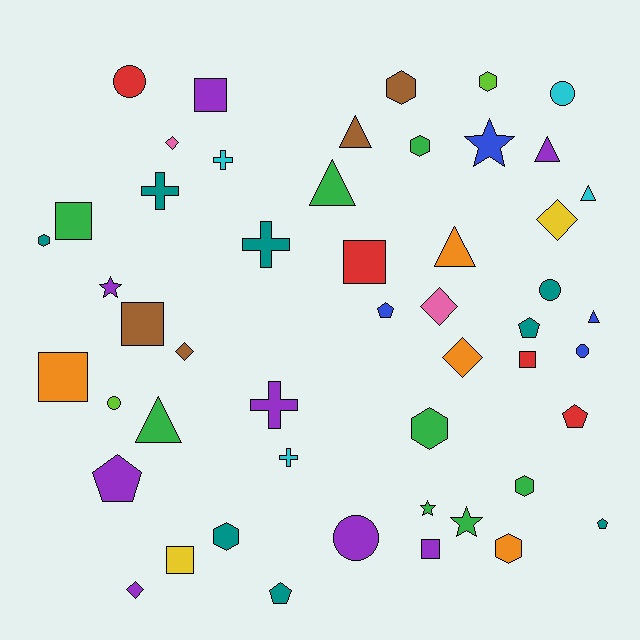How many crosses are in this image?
There are 5 crosses.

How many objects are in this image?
There are 50 objects.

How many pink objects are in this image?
There are 2 pink objects.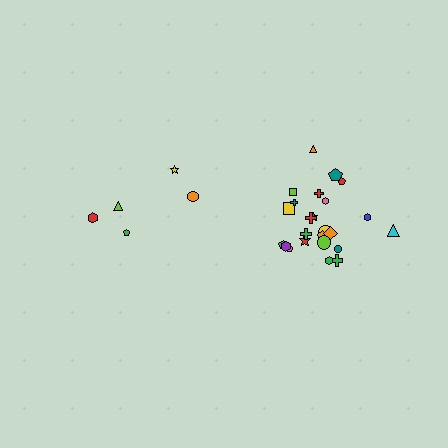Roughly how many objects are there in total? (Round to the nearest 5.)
Roughly 30 objects in total.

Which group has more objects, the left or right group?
The right group.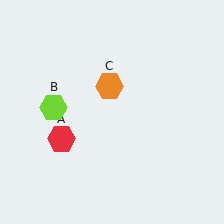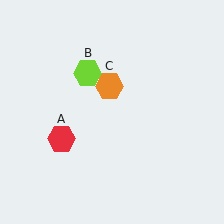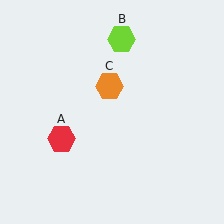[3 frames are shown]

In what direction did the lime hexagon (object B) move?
The lime hexagon (object B) moved up and to the right.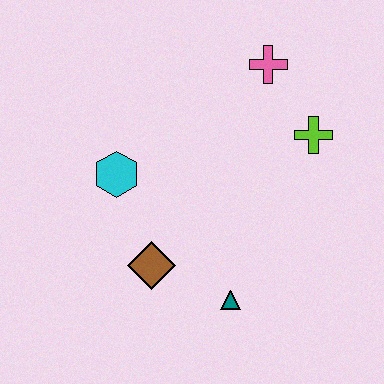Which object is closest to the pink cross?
The lime cross is closest to the pink cross.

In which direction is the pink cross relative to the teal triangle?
The pink cross is above the teal triangle.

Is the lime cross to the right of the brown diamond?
Yes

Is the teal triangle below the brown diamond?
Yes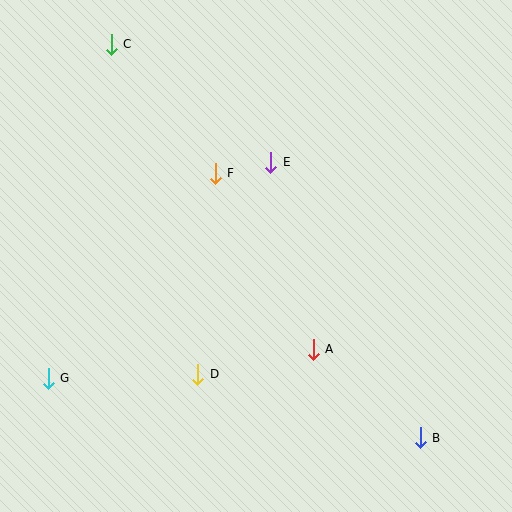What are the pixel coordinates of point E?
Point E is at (271, 162).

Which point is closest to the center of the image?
Point F at (215, 173) is closest to the center.